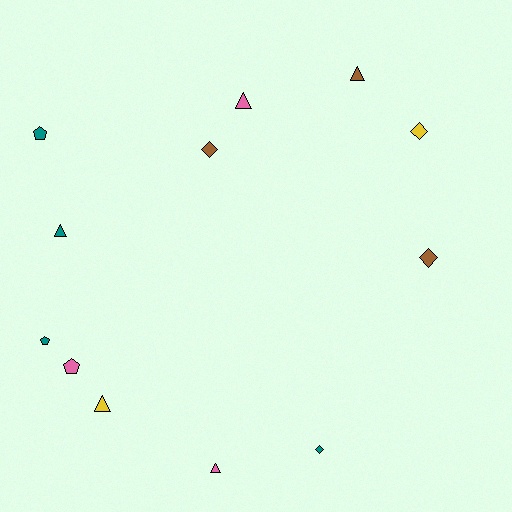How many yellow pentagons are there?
There are no yellow pentagons.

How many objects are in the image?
There are 12 objects.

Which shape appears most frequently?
Triangle, with 5 objects.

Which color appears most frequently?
Teal, with 4 objects.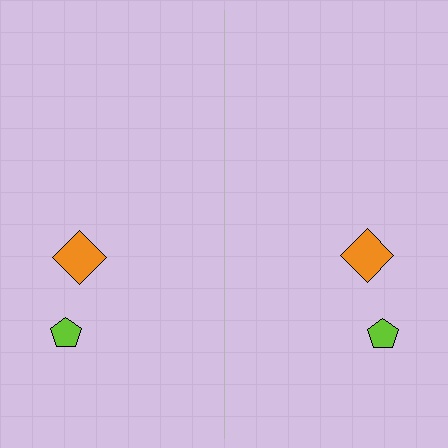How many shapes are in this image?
There are 4 shapes in this image.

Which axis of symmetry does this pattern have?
The pattern has a vertical axis of symmetry running through the center of the image.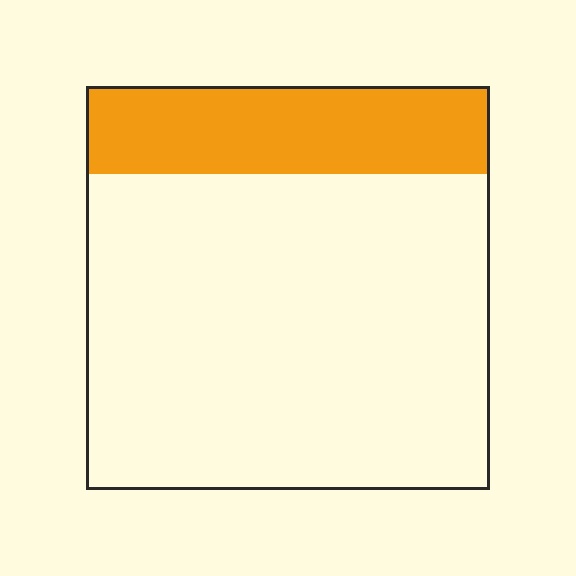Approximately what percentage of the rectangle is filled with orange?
Approximately 20%.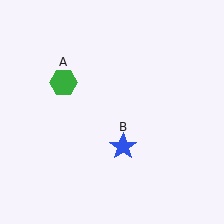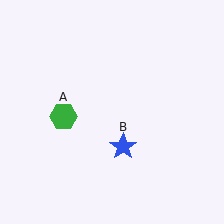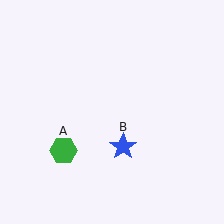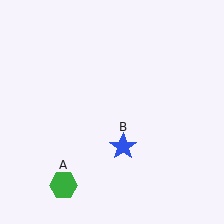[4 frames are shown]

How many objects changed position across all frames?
1 object changed position: green hexagon (object A).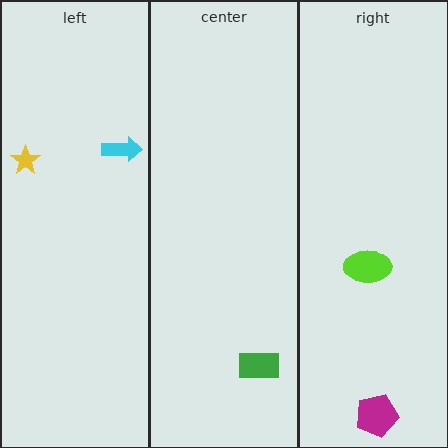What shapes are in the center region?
The green rectangle.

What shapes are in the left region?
The yellow star, the cyan arrow.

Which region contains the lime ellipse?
The right region.